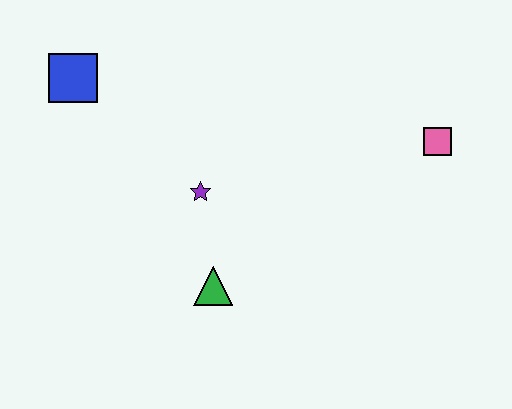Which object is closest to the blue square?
The purple star is closest to the blue square.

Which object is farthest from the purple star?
The pink square is farthest from the purple star.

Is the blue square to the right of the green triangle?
No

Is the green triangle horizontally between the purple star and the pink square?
Yes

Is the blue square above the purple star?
Yes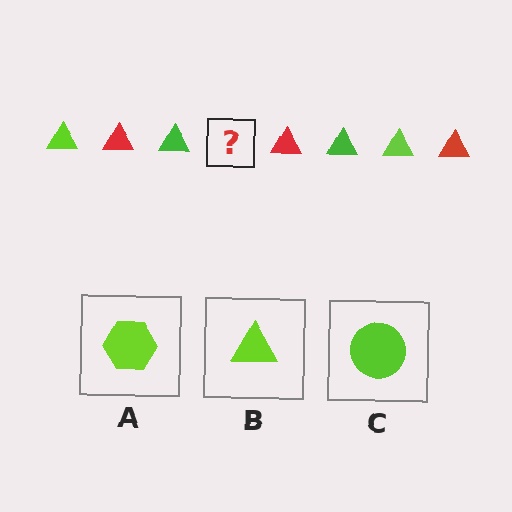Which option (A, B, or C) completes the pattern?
B.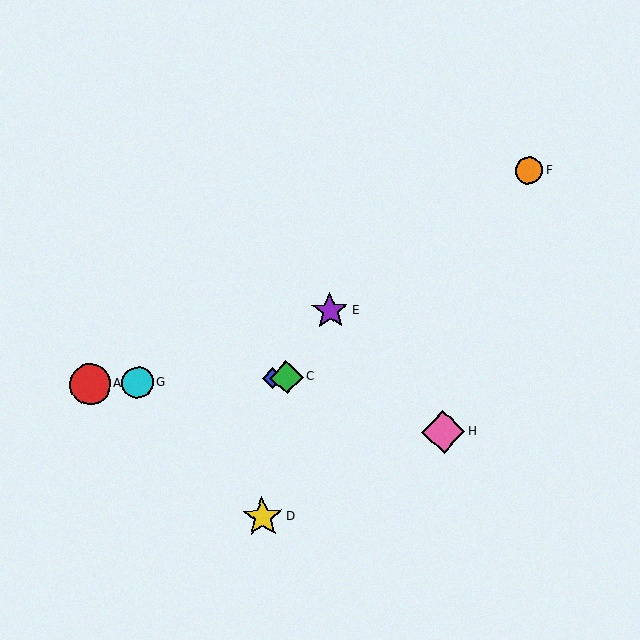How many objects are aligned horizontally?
4 objects (A, B, C, G) are aligned horizontally.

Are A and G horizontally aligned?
Yes, both are at y≈384.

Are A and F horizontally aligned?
No, A is at y≈384 and F is at y≈170.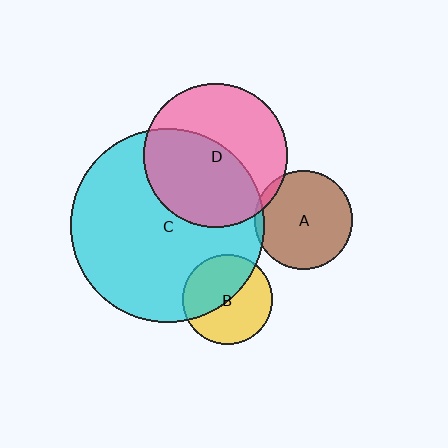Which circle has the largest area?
Circle C (cyan).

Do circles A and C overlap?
Yes.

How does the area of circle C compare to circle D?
Approximately 1.8 times.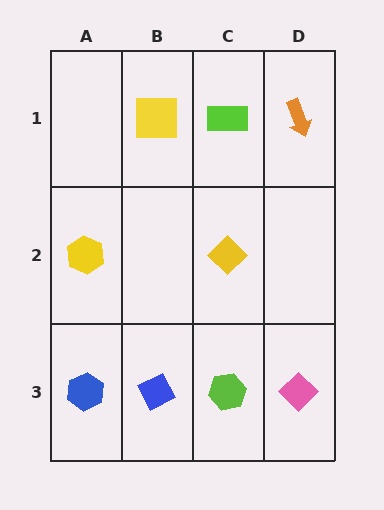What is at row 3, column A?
A blue hexagon.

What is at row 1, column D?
An orange arrow.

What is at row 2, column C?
A yellow diamond.